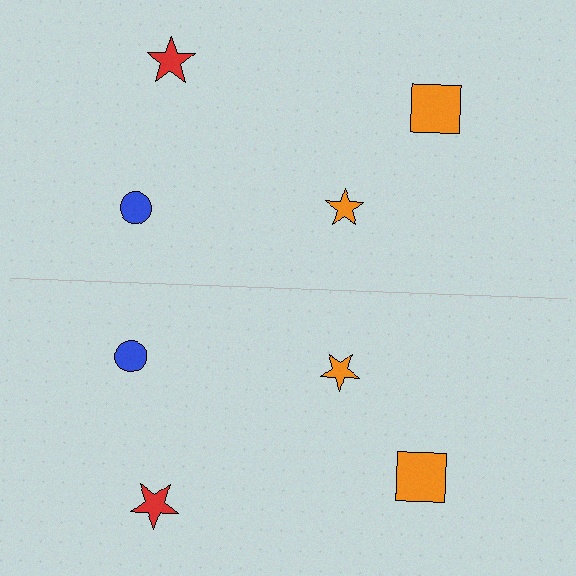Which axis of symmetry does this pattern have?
The pattern has a horizontal axis of symmetry running through the center of the image.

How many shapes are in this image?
There are 8 shapes in this image.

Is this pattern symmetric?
Yes, this pattern has bilateral (reflection) symmetry.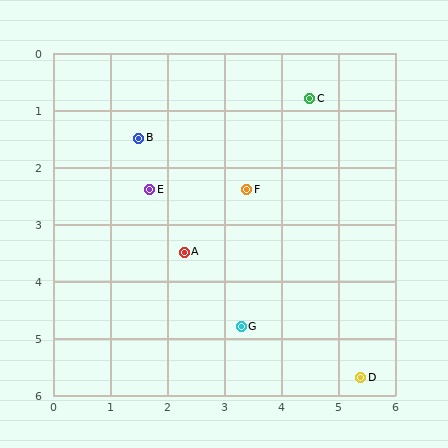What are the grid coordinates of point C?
Point C is at approximately (4.5, 0.8).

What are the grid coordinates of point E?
Point E is at approximately (1.7, 2.4).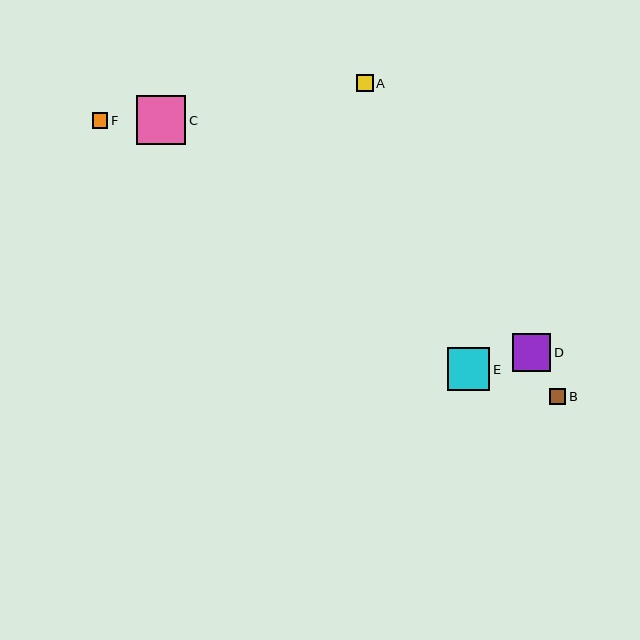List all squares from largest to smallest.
From largest to smallest: C, E, D, A, B, F.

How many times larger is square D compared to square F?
Square D is approximately 2.5 times the size of square F.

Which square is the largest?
Square C is the largest with a size of approximately 49 pixels.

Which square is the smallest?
Square F is the smallest with a size of approximately 15 pixels.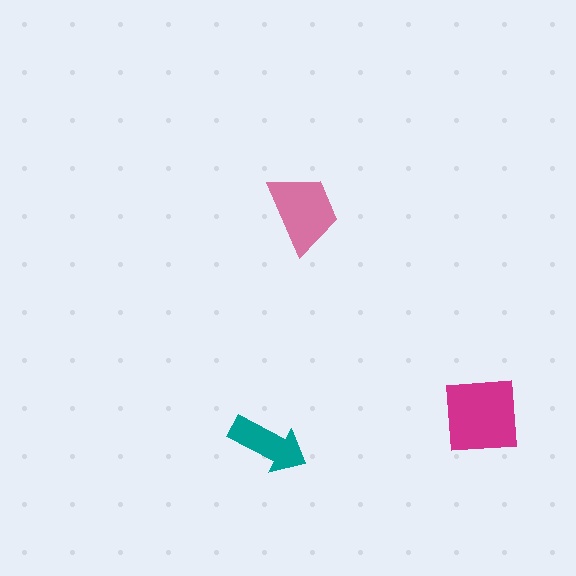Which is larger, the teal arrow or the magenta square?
The magenta square.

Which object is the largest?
The magenta square.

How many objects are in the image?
There are 3 objects in the image.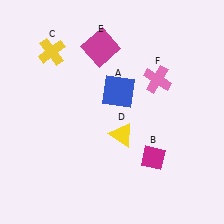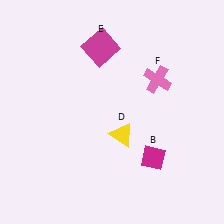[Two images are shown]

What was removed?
The blue square (A), the yellow cross (C) were removed in Image 2.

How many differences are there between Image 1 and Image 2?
There are 2 differences between the two images.